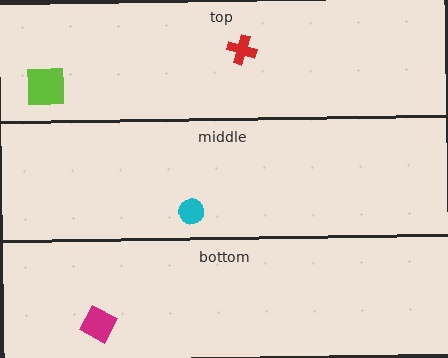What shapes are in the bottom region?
The magenta diamond.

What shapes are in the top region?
The lime square, the red cross.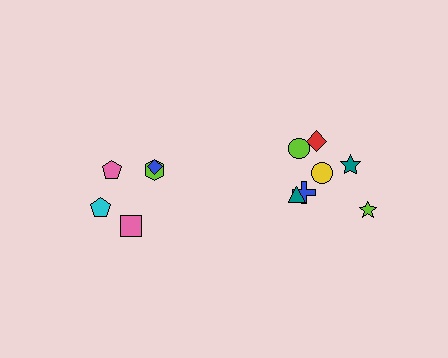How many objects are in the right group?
There are 7 objects.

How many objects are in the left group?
There are 5 objects.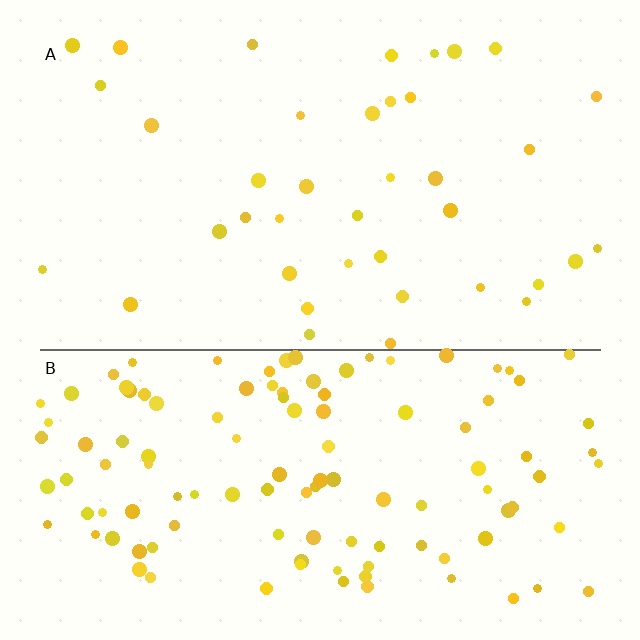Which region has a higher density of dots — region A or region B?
B (the bottom).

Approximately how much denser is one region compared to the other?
Approximately 3.1× — region B over region A.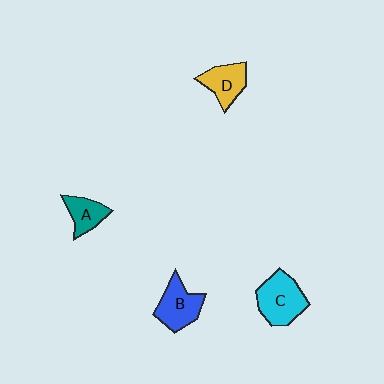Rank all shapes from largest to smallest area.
From largest to smallest: C (cyan), B (blue), D (yellow), A (teal).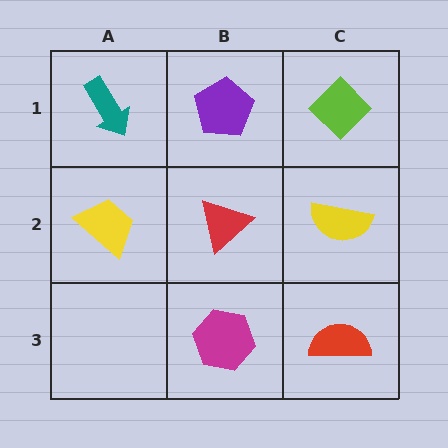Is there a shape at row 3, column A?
No, that cell is empty.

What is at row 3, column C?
A red semicircle.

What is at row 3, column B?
A magenta hexagon.